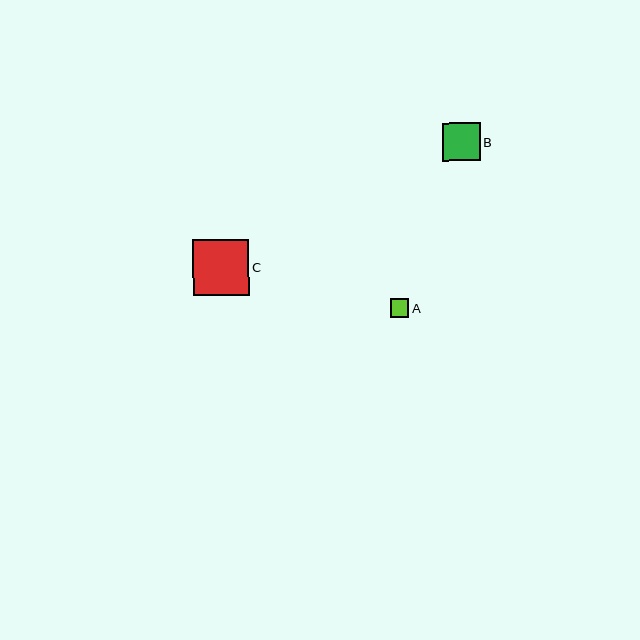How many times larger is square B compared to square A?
Square B is approximately 2.0 times the size of square A.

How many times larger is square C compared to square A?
Square C is approximately 3.0 times the size of square A.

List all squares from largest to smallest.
From largest to smallest: C, B, A.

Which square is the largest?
Square C is the largest with a size of approximately 56 pixels.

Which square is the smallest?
Square A is the smallest with a size of approximately 19 pixels.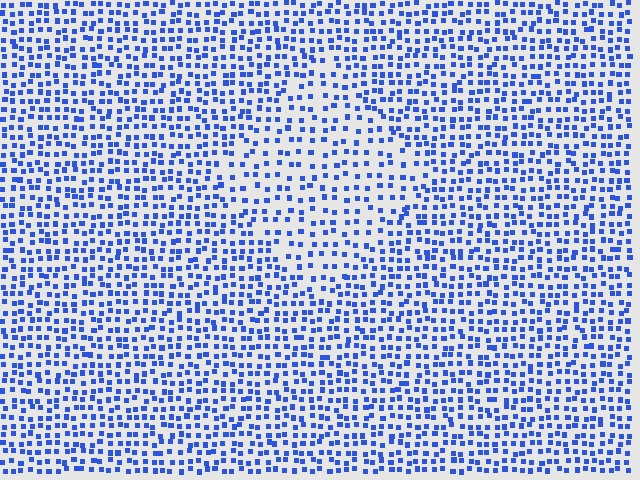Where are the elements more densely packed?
The elements are more densely packed outside the diamond boundary.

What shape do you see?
I see a diamond.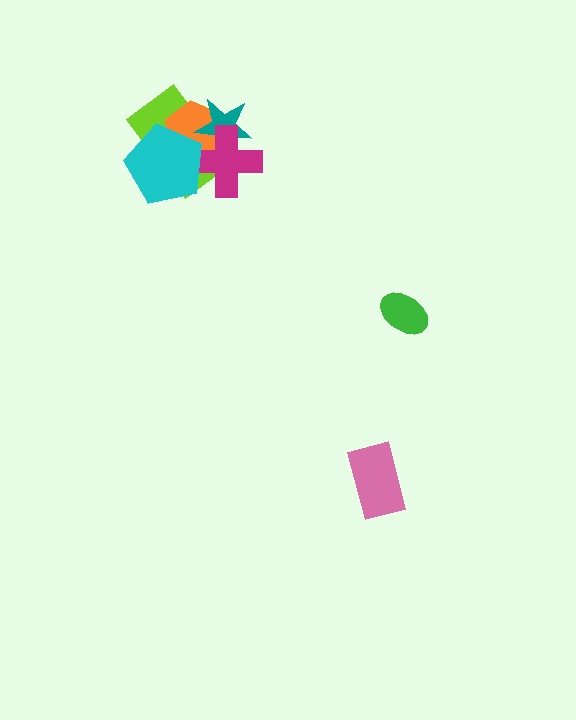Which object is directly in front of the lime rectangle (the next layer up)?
The orange hexagon is directly in front of the lime rectangle.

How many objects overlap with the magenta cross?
4 objects overlap with the magenta cross.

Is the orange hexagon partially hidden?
Yes, it is partially covered by another shape.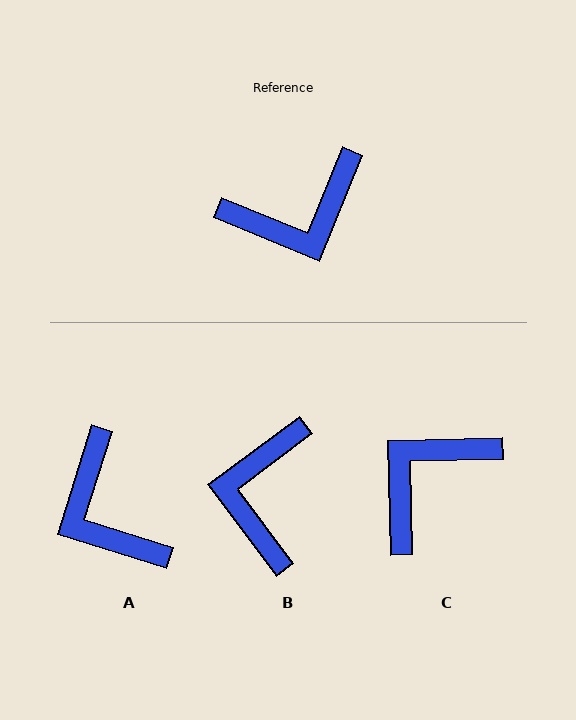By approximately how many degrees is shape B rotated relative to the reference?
Approximately 121 degrees clockwise.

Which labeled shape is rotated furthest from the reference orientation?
C, about 156 degrees away.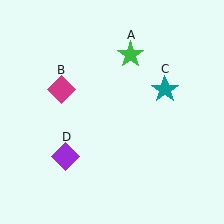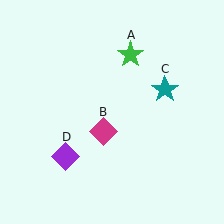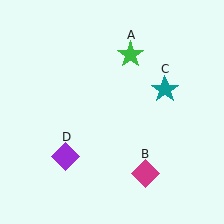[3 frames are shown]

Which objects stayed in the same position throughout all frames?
Green star (object A) and teal star (object C) and purple diamond (object D) remained stationary.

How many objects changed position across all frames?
1 object changed position: magenta diamond (object B).